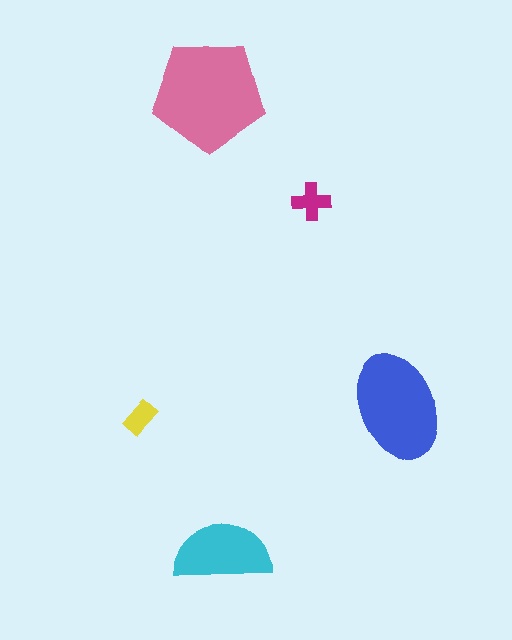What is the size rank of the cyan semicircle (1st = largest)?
3rd.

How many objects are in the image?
There are 5 objects in the image.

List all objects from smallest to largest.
The yellow rectangle, the magenta cross, the cyan semicircle, the blue ellipse, the pink pentagon.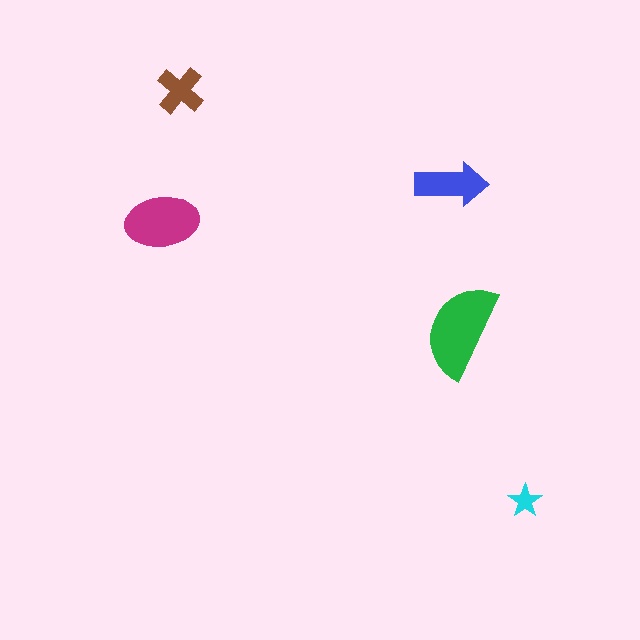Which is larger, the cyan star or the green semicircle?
The green semicircle.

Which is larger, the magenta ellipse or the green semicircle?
The green semicircle.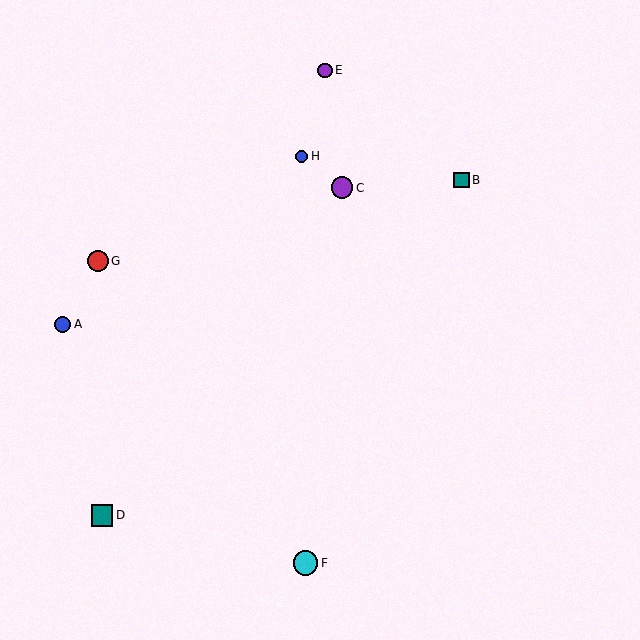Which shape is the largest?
The cyan circle (labeled F) is the largest.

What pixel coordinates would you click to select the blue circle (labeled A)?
Click at (63, 324) to select the blue circle A.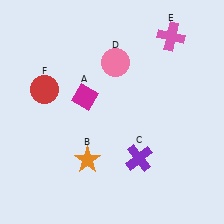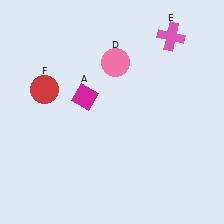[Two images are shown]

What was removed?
The orange star (B), the purple cross (C) were removed in Image 2.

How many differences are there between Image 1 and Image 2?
There are 2 differences between the two images.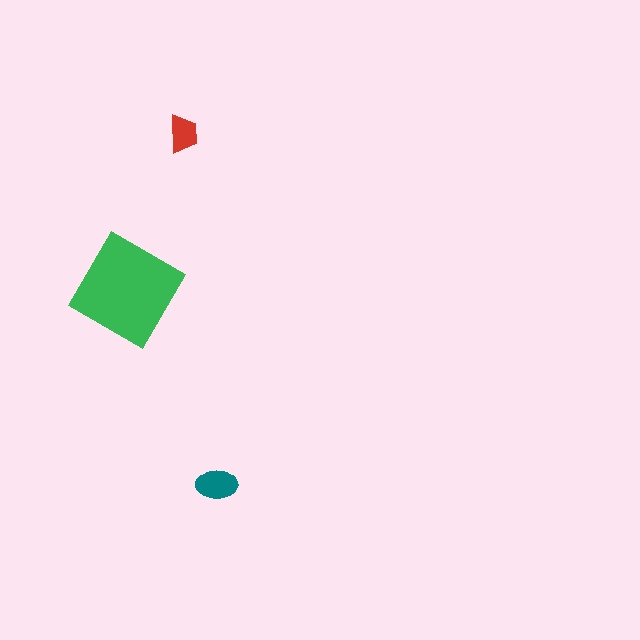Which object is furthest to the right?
The teal ellipse is rightmost.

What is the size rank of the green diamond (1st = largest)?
1st.